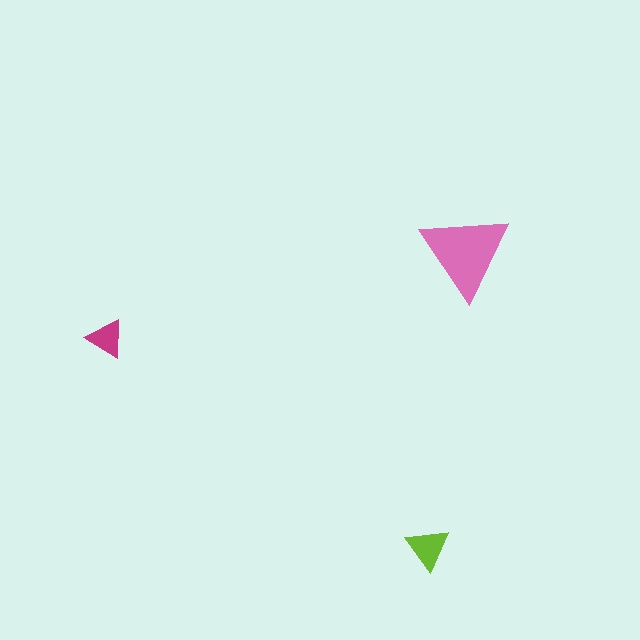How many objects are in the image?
There are 3 objects in the image.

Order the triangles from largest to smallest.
the pink one, the lime one, the magenta one.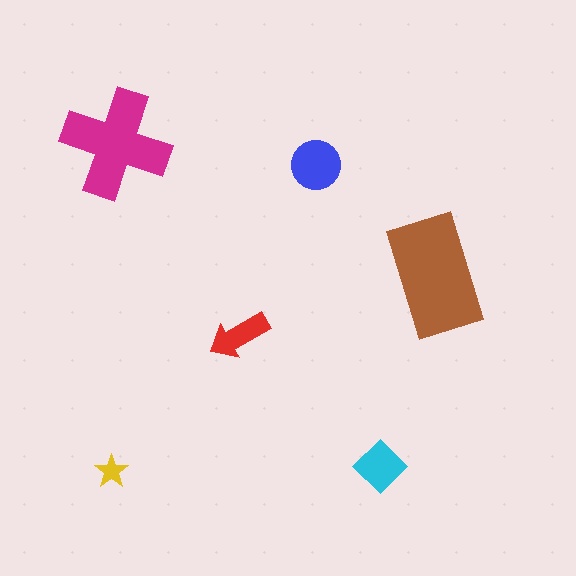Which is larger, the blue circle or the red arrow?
The blue circle.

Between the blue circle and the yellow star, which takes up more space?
The blue circle.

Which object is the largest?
The brown rectangle.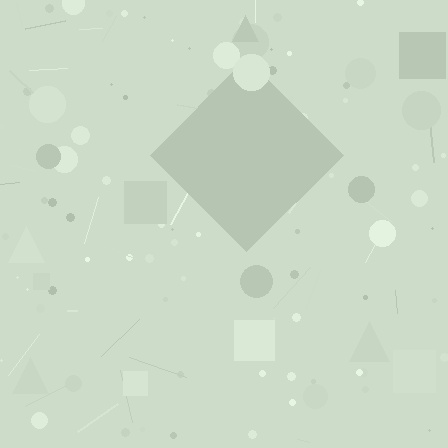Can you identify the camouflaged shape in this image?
The camouflaged shape is a diamond.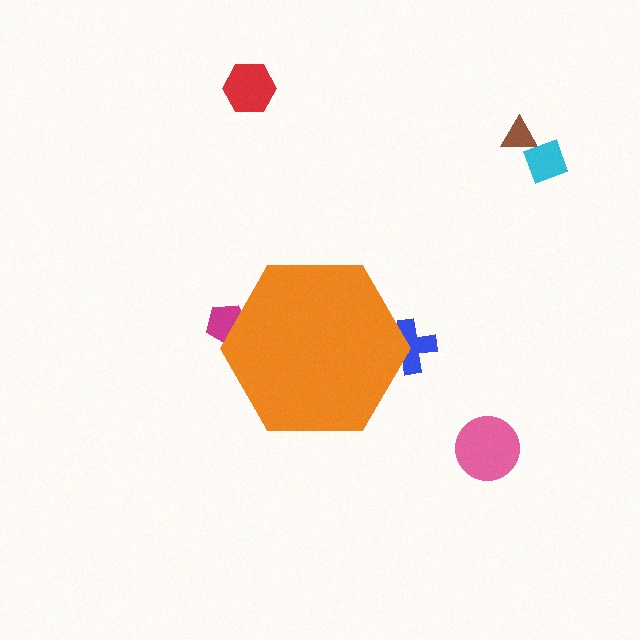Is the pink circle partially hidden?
No, the pink circle is fully visible.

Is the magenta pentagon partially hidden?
Yes, the magenta pentagon is partially hidden behind the orange hexagon.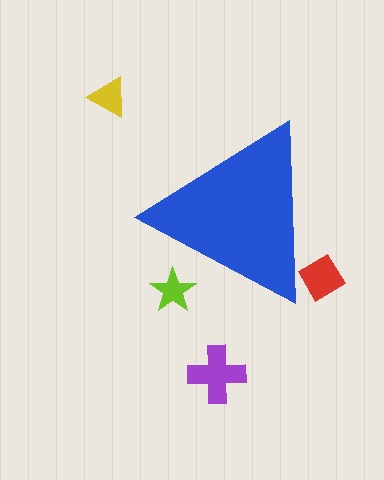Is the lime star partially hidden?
Yes, the lime star is partially hidden behind the blue triangle.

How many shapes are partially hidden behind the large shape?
2 shapes are partially hidden.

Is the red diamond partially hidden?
Yes, the red diamond is partially hidden behind the blue triangle.